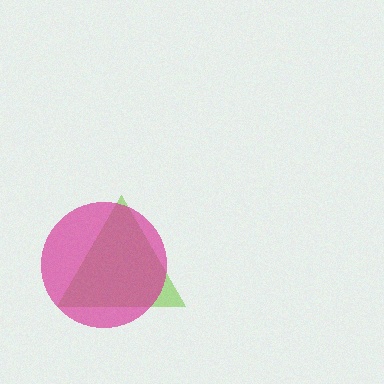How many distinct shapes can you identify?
There are 2 distinct shapes: a lime triangle, a magenta circle.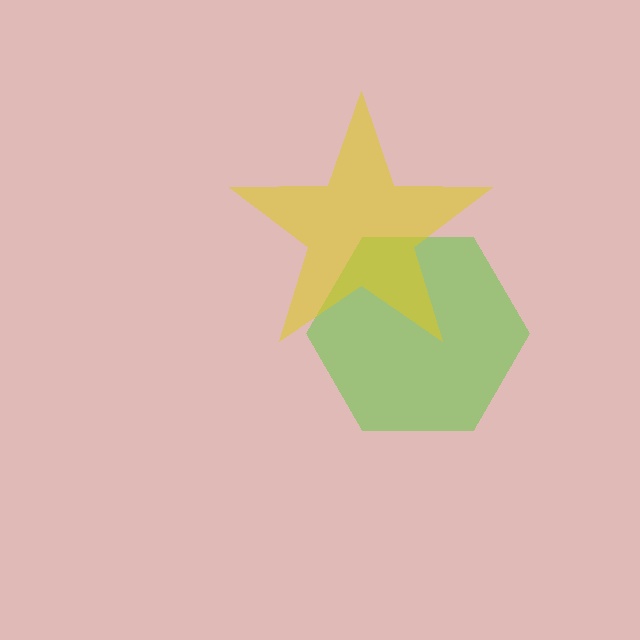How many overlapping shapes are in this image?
There are 2 overlapping shapes in the image.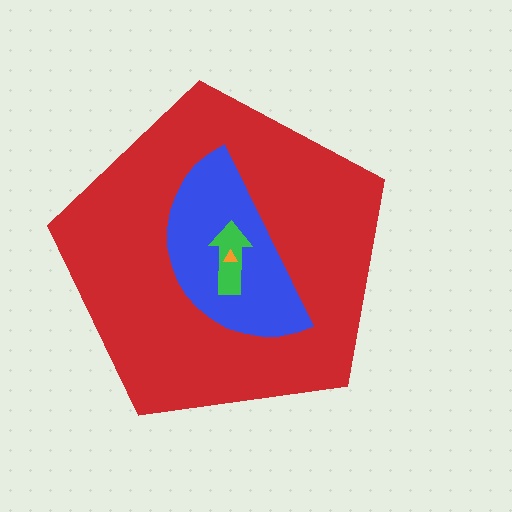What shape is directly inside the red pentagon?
The blue semicircle.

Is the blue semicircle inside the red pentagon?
Yes.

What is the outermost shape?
The red pentagon.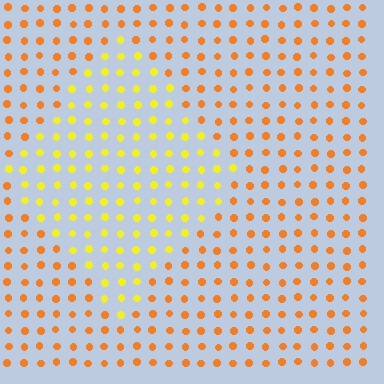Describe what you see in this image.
The image is filled with small orange elements in a uniform arrangement. A diamond-shaped region is visible where the elements are tinted to a slightly different hue, forming a subtle color boundary.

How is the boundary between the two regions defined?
The boundary is defined purely by a slight shift in hue (about 34 degrees). Spacing, size, and orientation are identical on both sides.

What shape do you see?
I see a diamond.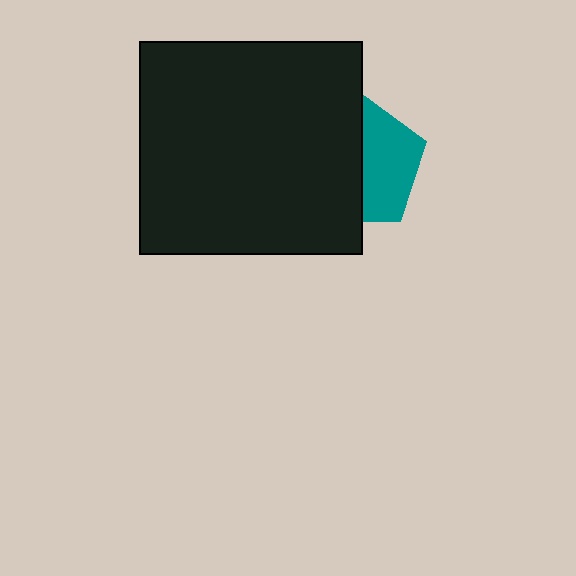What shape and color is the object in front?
The object in front is a black rectangle.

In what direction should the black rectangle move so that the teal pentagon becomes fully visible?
The black rectangle should move left. That is the shortest direction to clear the overlap and leave the teal pentagon fully visible.